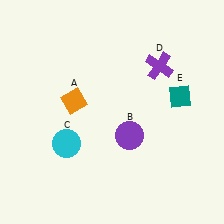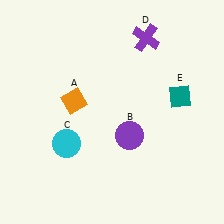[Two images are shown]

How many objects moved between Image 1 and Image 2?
1 object moved between the two images.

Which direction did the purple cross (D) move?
The purple cross (D) moved up.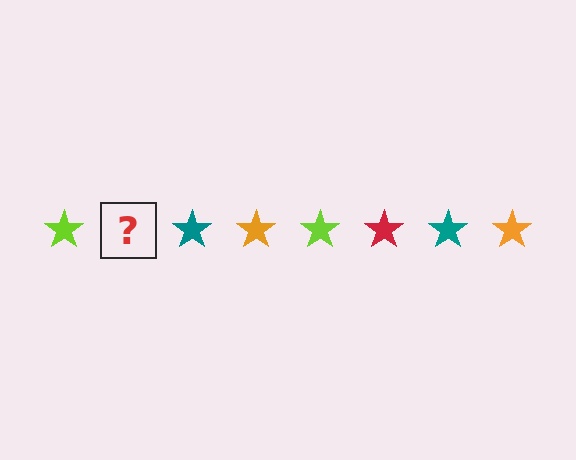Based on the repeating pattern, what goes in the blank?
The blank should be a red star.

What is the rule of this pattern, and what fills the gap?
The rule is that the pattern cycles through lime, red, teal, orange stars. The gap should be filled with a red star.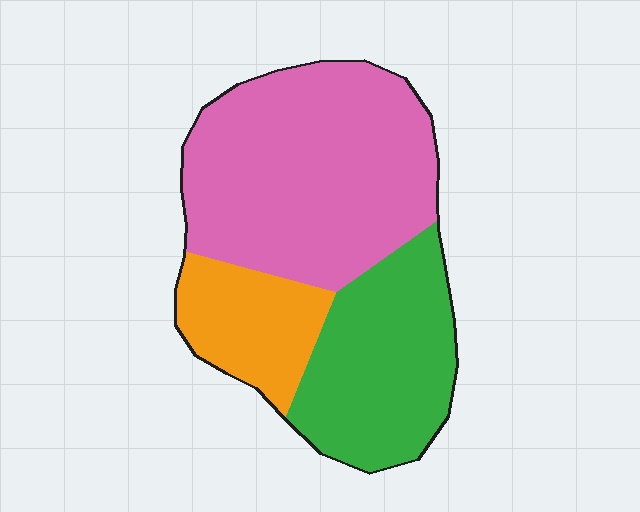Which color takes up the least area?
Orange, at roughly 15%.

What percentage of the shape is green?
Green takes up about one third (1/3) of the shape.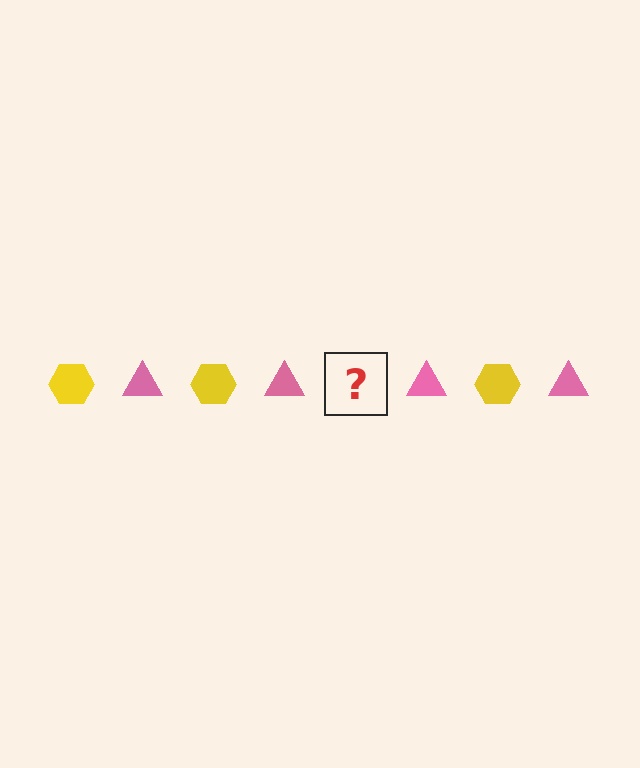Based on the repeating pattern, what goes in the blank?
The blank should be a yellow hexagon.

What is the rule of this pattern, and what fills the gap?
The rule is that the pattern alternates between yellow hexagon and pink triangle. The gap should be filled with a yellow hexagon.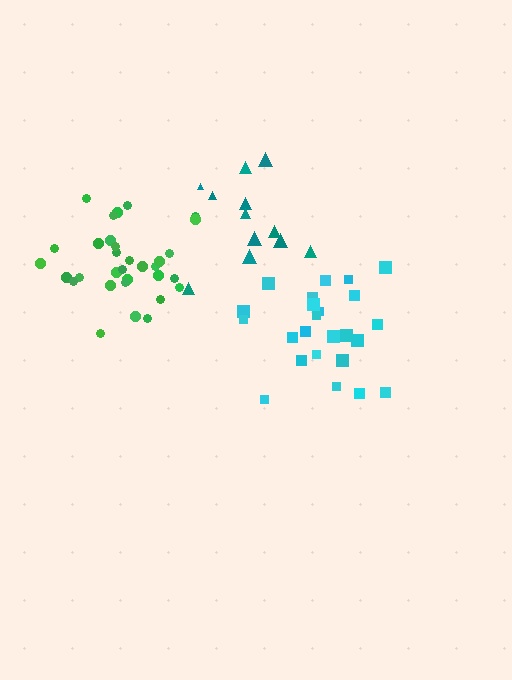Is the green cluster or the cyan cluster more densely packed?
Green.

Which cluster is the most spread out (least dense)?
Teal.